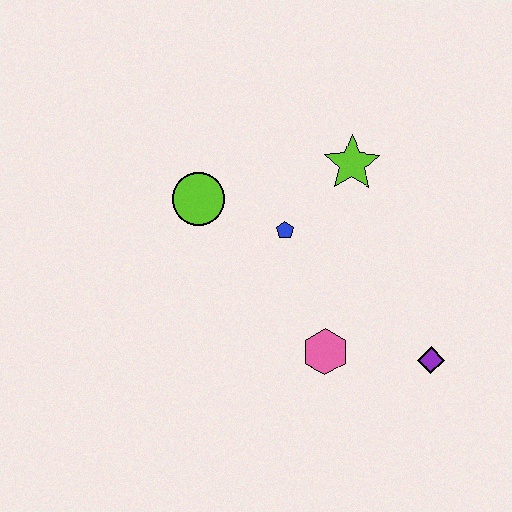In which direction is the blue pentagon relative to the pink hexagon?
The blue pentagon is above the pink hexagon.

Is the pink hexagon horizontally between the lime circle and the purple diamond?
Yes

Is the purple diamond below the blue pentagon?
Yes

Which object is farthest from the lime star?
The purple diamond is farthest from the lime star.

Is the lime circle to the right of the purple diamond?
No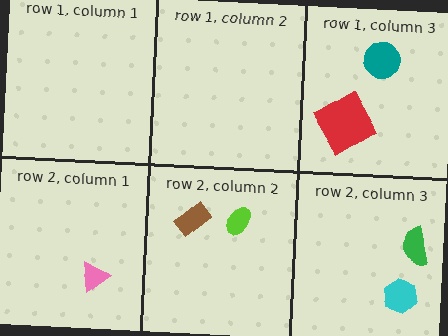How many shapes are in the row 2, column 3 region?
2.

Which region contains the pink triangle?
The row 2, column 1 region.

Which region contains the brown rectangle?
The row 2, column 2 region.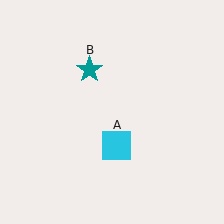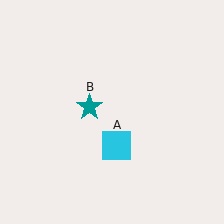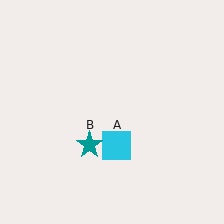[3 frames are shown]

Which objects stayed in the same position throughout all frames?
Cyan square (object A) remained stationary.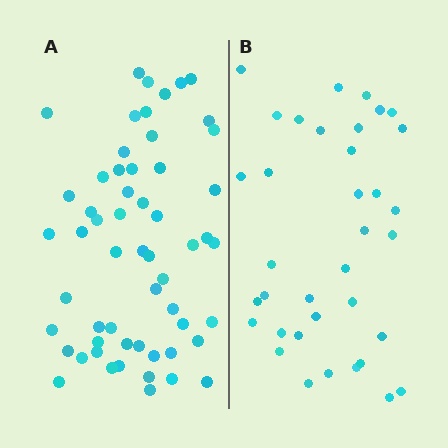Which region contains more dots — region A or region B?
Region A (the left region) has more dots.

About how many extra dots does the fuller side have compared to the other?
Region A has approximately 20 more dots than region B.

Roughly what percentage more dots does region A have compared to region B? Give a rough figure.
About 60% more.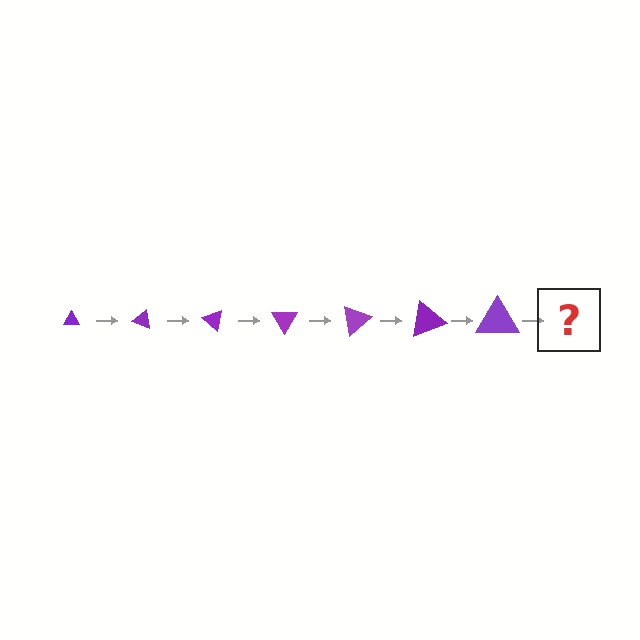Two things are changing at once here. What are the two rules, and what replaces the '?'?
The two rules are that the triangle grows larger each step and it rotates 20 degrees each step. The '?' should be a triangle, larger than the previous one and rotated 140 degrees from the start.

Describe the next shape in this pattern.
It should be a triangle, larger than the previous one and rotated 140 degrees from the start.